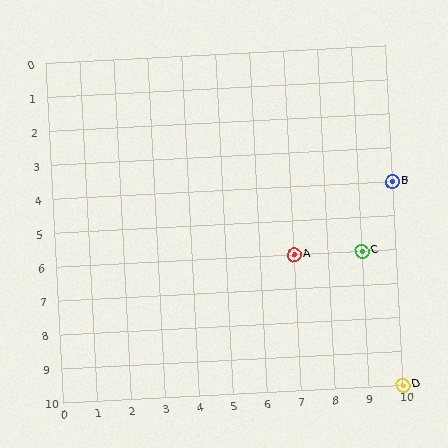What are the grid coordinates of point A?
Point A is at grid coordinates (7, 6).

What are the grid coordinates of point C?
Point C is at grid coordinates (9, 6).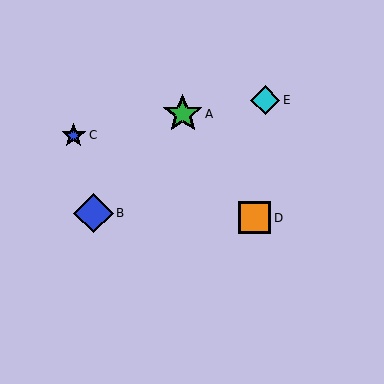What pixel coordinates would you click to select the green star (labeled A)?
Click at (183, 114) to select the green star A.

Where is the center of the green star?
The center of the green star is at (183, 114).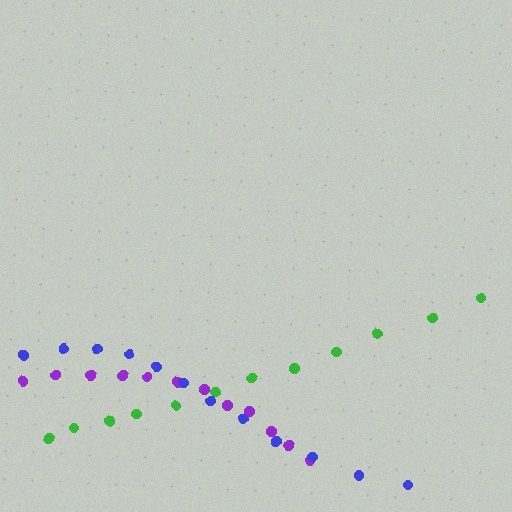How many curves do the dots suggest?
There are 3 distinct paths.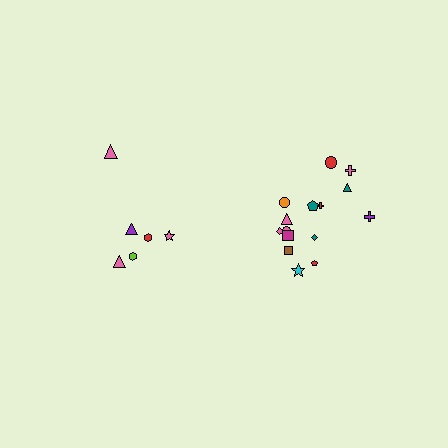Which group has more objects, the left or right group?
The right group.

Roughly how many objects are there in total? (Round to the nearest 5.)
Roughly 20 objects in total.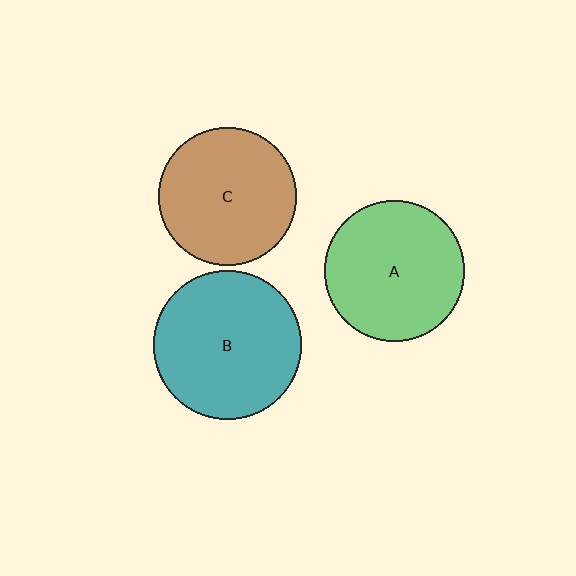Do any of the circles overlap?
No, none of the circles overlap.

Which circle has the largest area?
Circle B (teal).